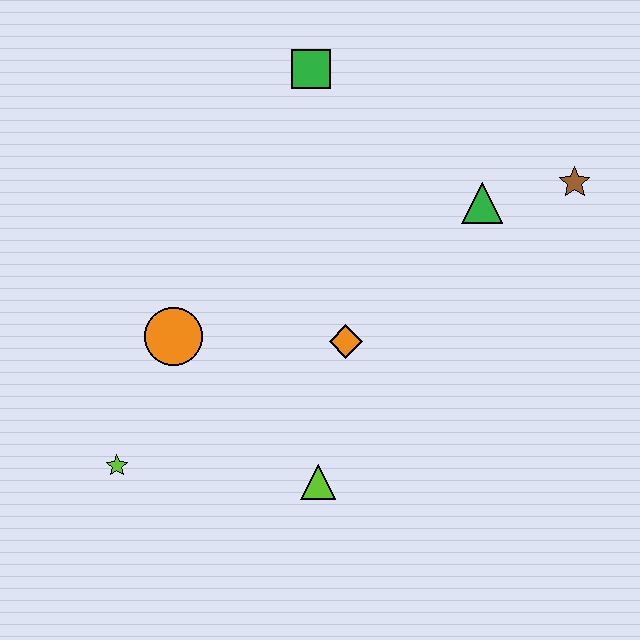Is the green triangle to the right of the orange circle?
Yes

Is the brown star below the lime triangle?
No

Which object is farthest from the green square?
The lime star is farthest from the green square.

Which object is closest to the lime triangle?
The orange diamond is closest to the lime triangle.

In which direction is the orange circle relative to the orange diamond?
The orange circle is to the left of the orange diamond.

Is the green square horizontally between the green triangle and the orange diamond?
No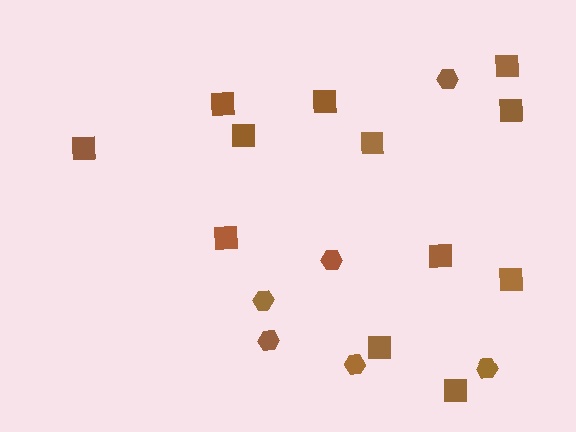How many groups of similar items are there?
There are 2 groups: one group of squares (12) and one group of hexagons (6).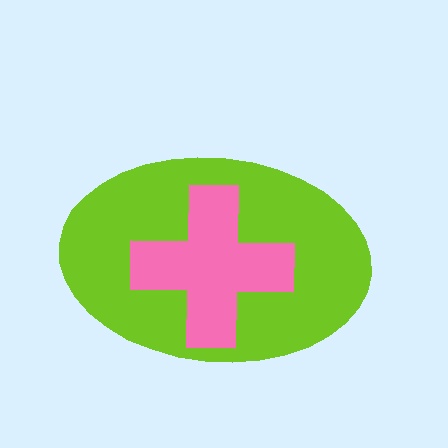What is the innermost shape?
The pink cross.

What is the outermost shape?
The lime ellipse.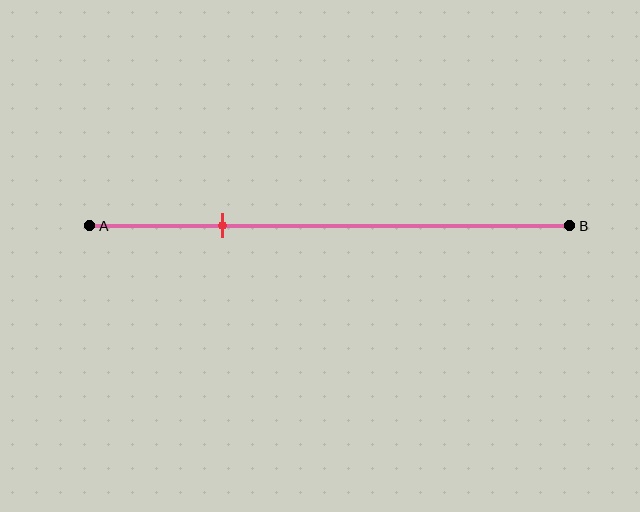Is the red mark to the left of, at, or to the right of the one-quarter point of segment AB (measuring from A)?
The red mark is approximately at the one-quarter point of segment AB.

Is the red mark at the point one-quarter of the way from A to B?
Yes, the mark is approximately at the one-quarter point.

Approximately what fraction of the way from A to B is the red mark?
The red mark is approximately 30% of the way from A to B.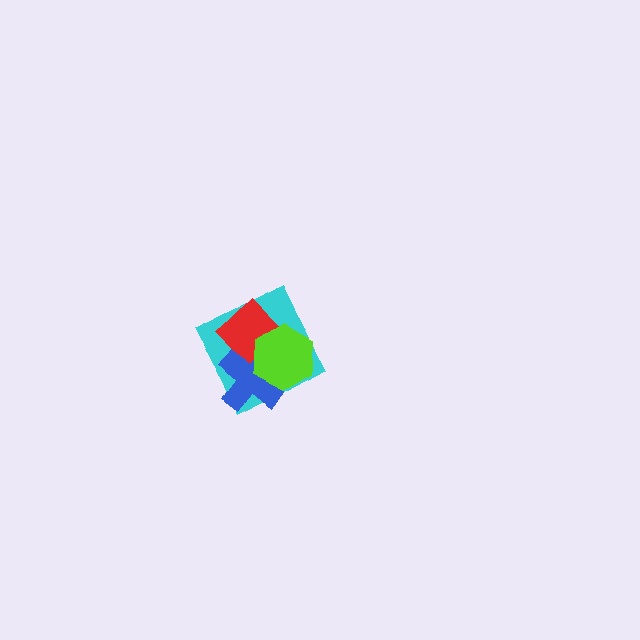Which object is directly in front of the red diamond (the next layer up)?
The blue cross is directly in front of the red diamond.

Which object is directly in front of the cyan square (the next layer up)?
The red diamond is directly in front of the cyan square.